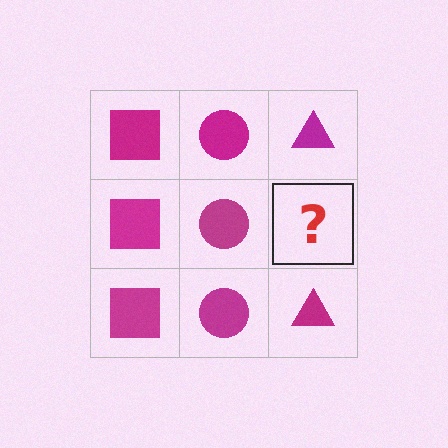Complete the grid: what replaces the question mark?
The question mark should be replaced with a magenta triangle.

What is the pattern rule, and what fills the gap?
The rule is that each column has a consistent shape. The gap should be filled with a magenta triangle.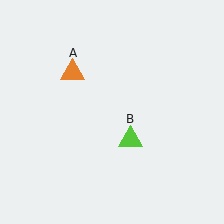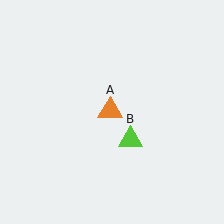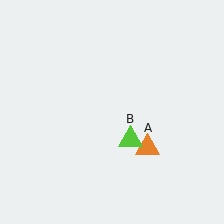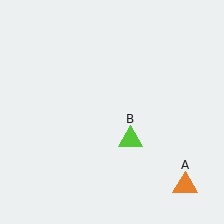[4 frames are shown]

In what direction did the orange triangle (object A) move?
The orange triangle (object A) moved down and to the right.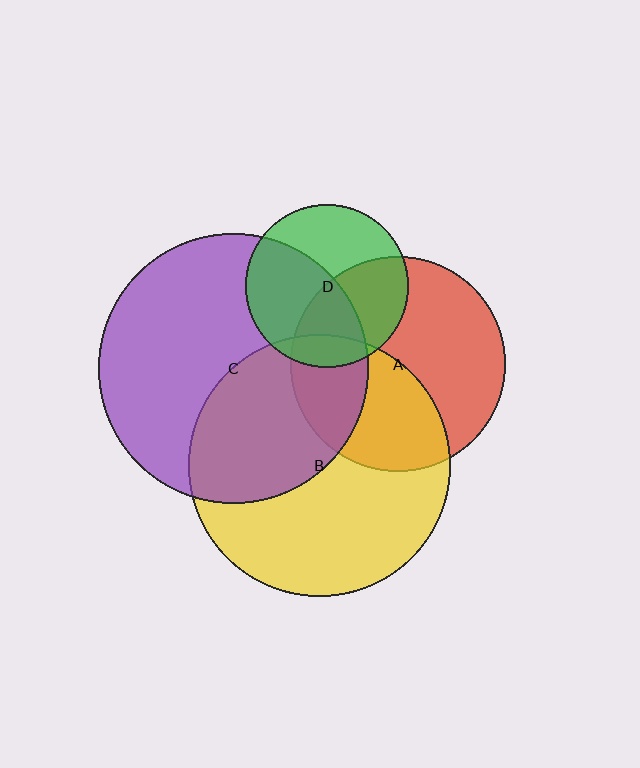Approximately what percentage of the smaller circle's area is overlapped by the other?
Approximately 45%.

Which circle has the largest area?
Circle C (purple).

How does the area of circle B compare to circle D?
Approximately 2.6 times.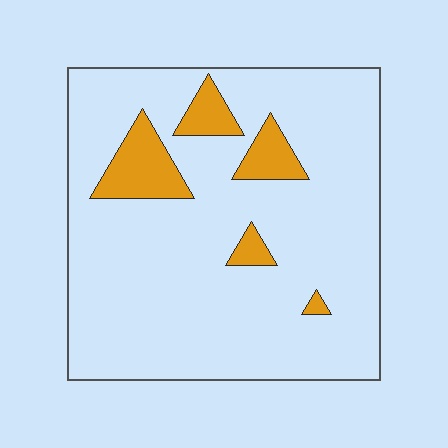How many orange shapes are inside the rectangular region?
5.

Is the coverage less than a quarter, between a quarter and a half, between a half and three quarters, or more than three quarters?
Less than a quarter.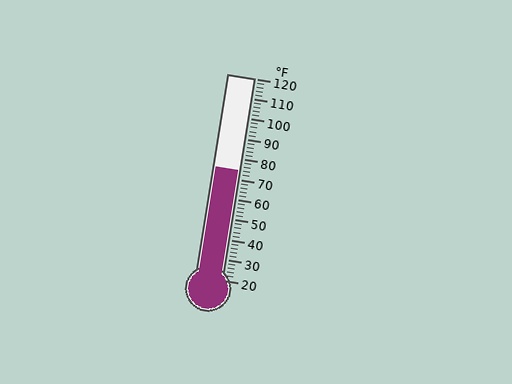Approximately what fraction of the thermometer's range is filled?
The thermometer is filled to approximately 55% of its range.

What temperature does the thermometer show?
The thermometer shows approximately 74°F.